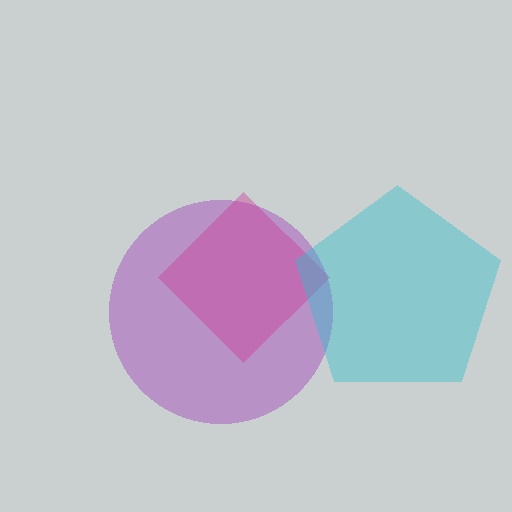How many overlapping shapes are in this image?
There are 3 overlapping shapes in the image.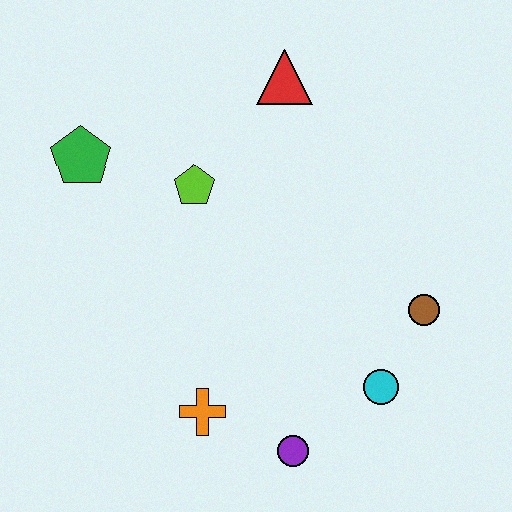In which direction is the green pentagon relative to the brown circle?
The green pentagon is to the left of the brown circle.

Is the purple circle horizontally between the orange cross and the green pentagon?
No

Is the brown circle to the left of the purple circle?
No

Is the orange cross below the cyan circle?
Yes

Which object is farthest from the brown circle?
The green pentagon is farthest from the brown circle.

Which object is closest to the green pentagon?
The lime pentagon is closest to the green pentagon.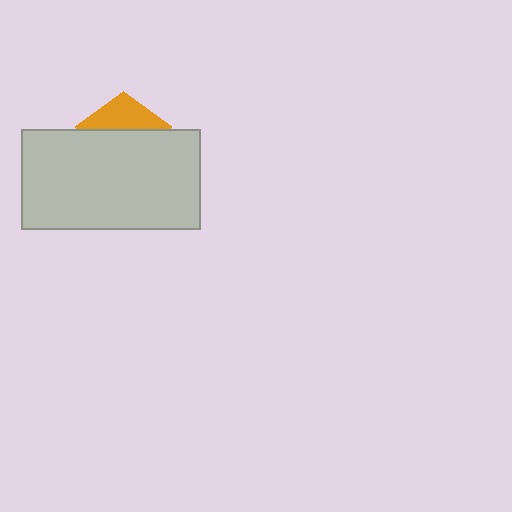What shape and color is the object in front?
The object in front is a light gray rectangle.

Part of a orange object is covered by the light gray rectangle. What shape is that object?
It is a pentagon.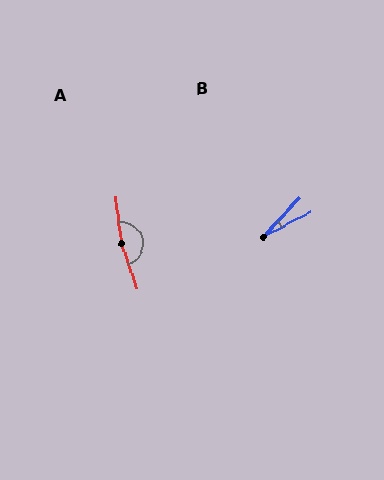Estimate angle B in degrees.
Approximately 19 degrees.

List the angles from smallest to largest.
B (19°), A (168°).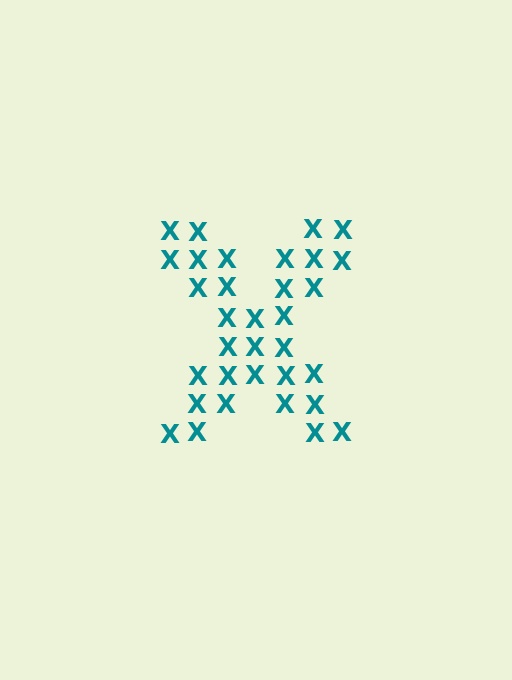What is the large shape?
The large shape is the letter X.